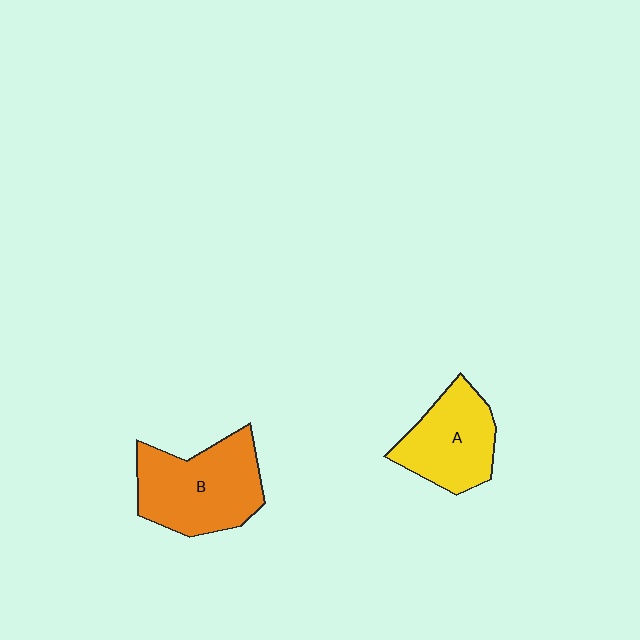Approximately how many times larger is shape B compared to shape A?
Approximately 1.3 times.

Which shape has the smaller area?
Shape A (yellow).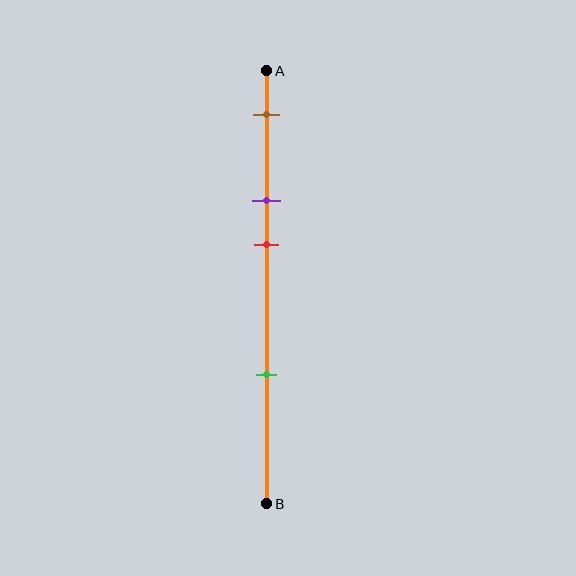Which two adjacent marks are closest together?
The purple and red marks are the closest adjacent pair.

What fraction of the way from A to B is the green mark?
The green mark is approximately 70% (0.7) of the way from A to B.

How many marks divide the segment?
There are 4 marks dividing the segment.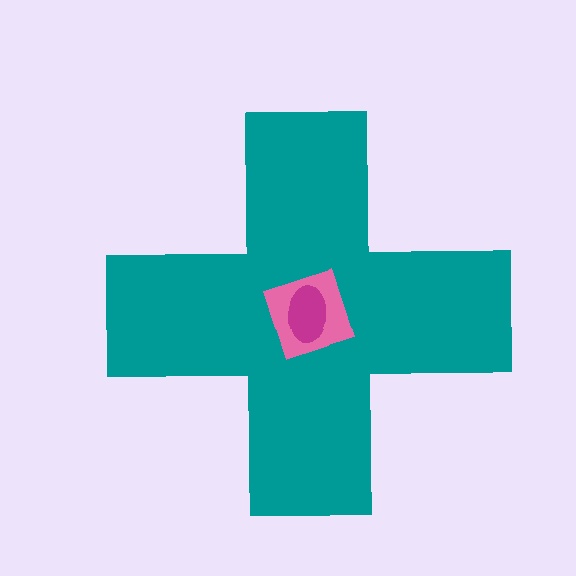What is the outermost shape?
The teal cross.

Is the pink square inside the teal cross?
Yes.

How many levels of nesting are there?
3.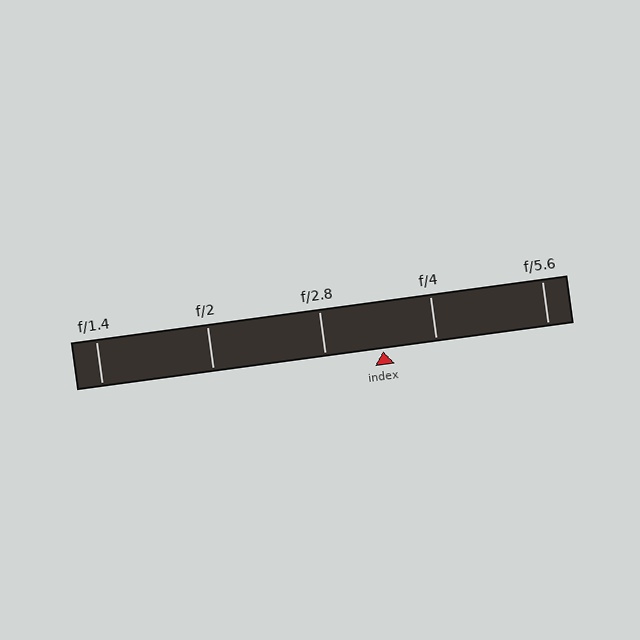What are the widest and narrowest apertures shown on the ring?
The widest aperture shown is f/1.4 and the narrowest is f/5.6.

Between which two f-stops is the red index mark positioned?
The index mark is between f/2.8 and f/4.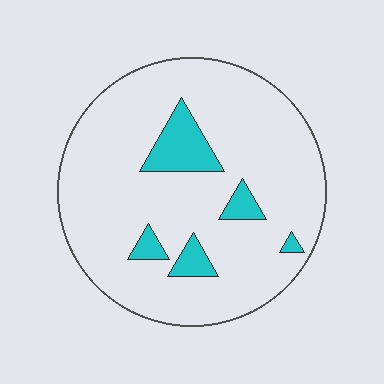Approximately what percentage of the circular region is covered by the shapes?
Approximately 10%.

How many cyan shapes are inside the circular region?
5.